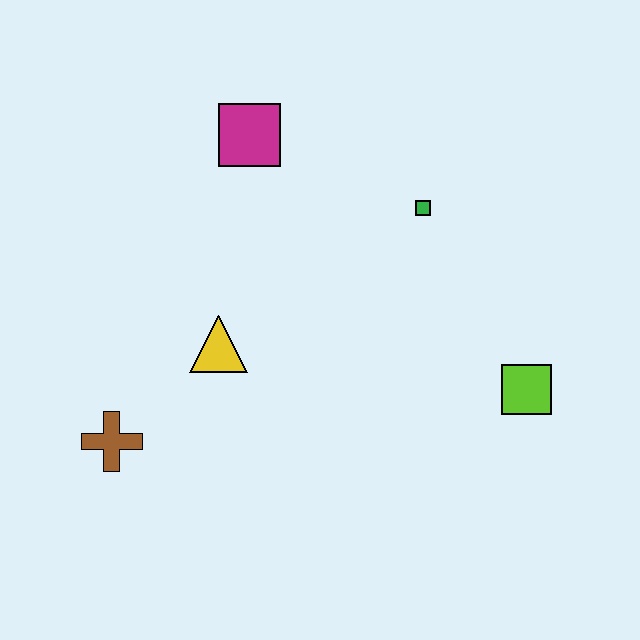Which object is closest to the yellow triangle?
The brown cross is closest to the yellow triangle.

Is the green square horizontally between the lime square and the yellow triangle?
Yes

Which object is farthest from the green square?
The brown cross is farthest from the green square.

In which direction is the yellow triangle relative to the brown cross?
The yellow triangle is to the right of the brown cross.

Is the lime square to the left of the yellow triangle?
No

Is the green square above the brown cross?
Yes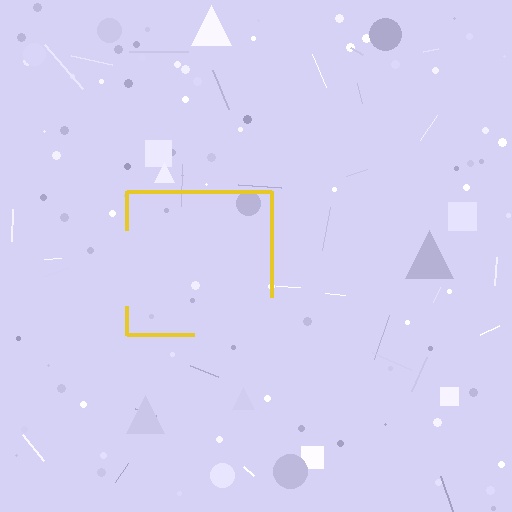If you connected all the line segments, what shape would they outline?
They would outline a square.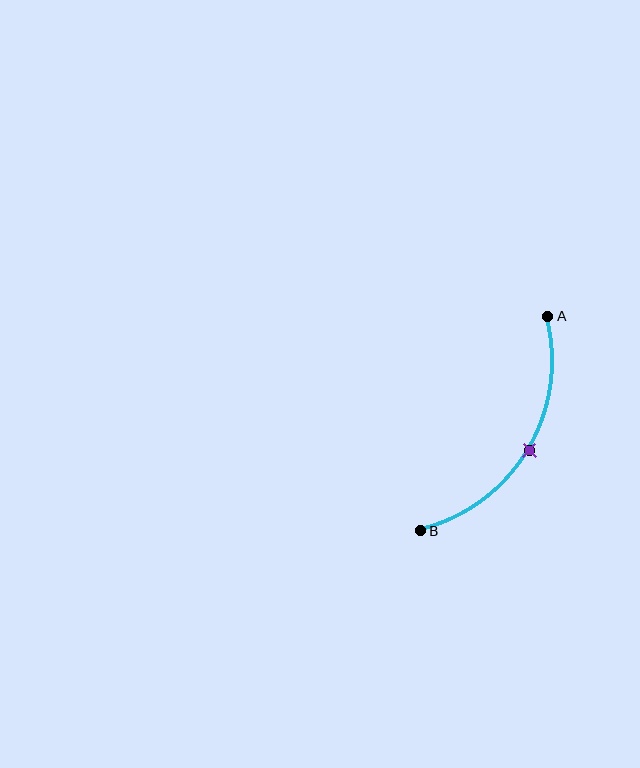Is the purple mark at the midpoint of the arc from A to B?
Yes. The purple mark lies on the arc at equal arc-length from both A and B — it is the arc midpoint.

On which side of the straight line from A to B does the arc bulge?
The arc bulges to the right of the straight line connecting A and B.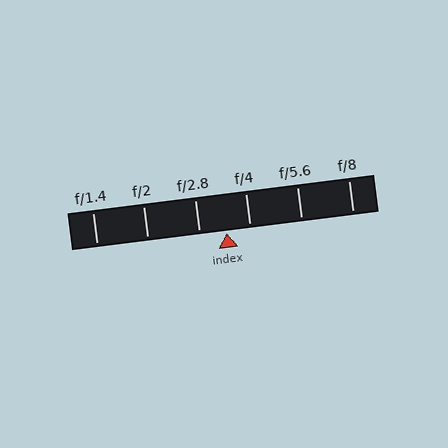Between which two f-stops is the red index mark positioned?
The index mark is between f/2.8 and f/4.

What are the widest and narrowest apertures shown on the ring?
The widest aperture shown is f/1.4 and the narrowest is f/8.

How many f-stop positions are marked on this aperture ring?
There are 6 f-stop positions marked.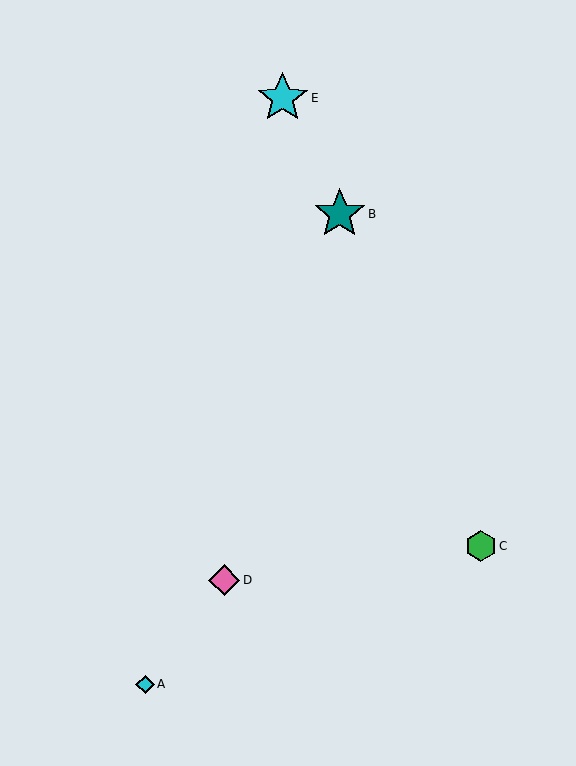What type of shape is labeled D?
Shape D is a pink diamond.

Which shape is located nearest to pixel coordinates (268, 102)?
The cyan star (labeled E) at (283, 98) is nearest to that location.